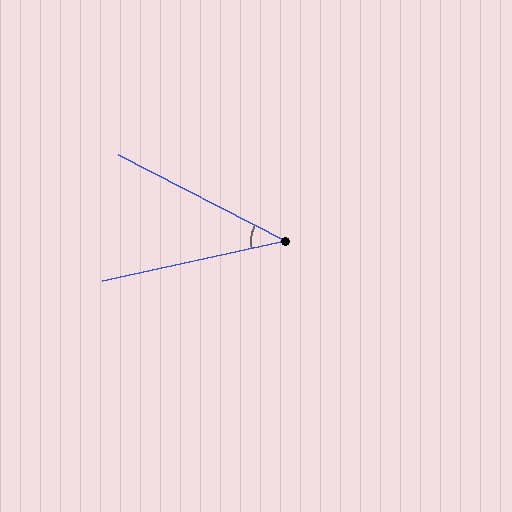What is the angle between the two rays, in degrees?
Approximately 40 degrees.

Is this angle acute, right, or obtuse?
It is acute.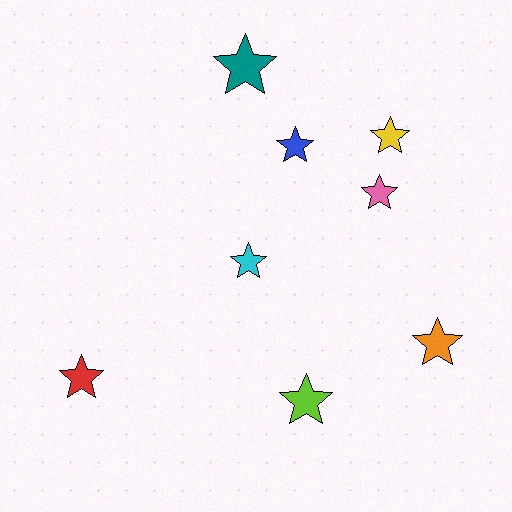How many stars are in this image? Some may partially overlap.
There are 8 stars.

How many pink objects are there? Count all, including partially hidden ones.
There is 1 pink object.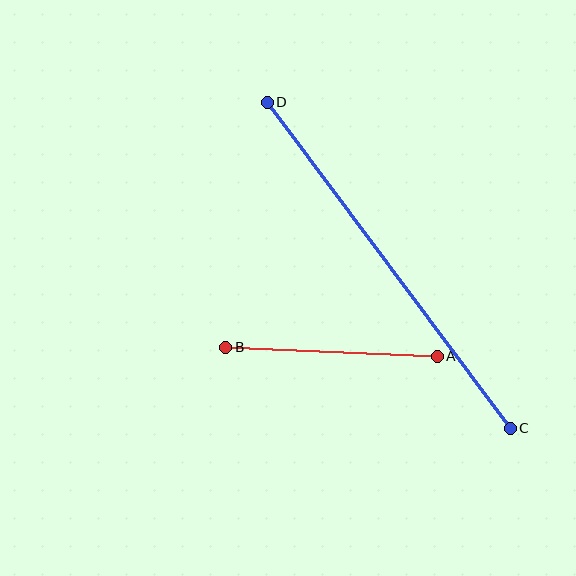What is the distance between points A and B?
The distance is approximately 212 pixels.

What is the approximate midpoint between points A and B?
The midpoint is at approximately (332, 352) pixels.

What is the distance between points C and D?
The distance is approximately 406 pixels.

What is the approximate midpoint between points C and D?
The midpoint is at approximately (389, 265) pixels.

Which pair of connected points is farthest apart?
Points C and D are farthest apart.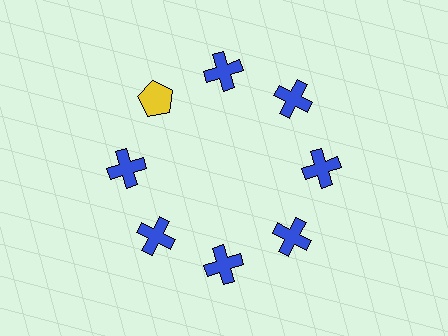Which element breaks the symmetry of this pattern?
The yellow pentagon at roughly the 10 o'clock position breaks the symmetry. All other shapes are blue crosses.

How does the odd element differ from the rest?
It differs in both color (yellow instead of blue) and shape (pentagon instead of cross).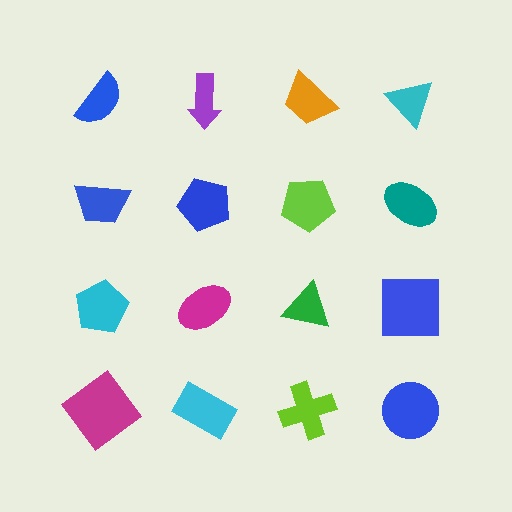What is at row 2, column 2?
A blue pentagon.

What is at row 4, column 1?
A magenta diamond.